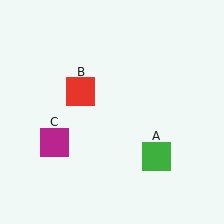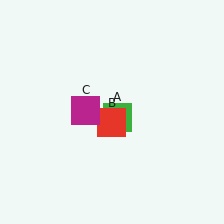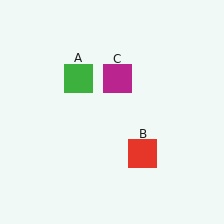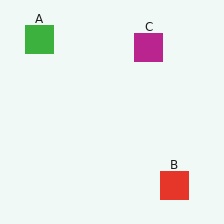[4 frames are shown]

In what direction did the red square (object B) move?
The red square (object B) moved down and to the right.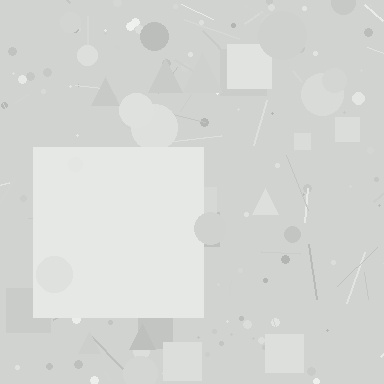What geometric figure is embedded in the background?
A square is embedded in the background.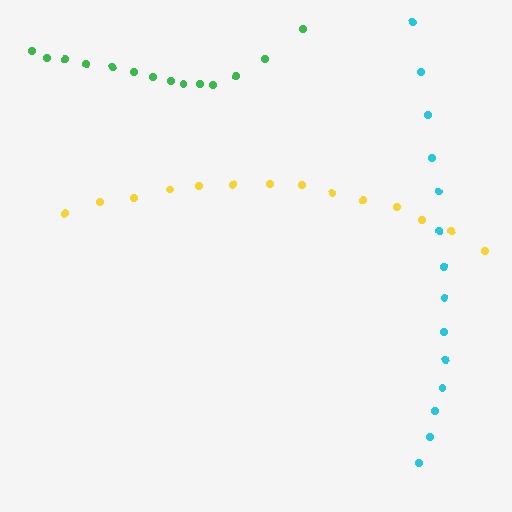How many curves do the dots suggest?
There are 3 distinct paths.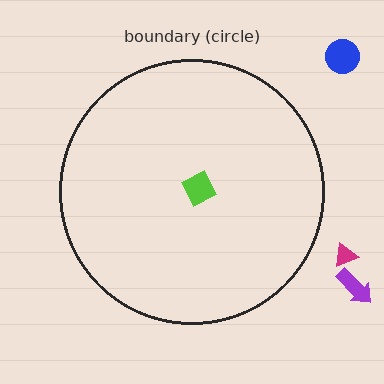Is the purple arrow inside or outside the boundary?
Outside.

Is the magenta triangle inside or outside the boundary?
Outside.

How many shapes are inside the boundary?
1 inside, 3 outside.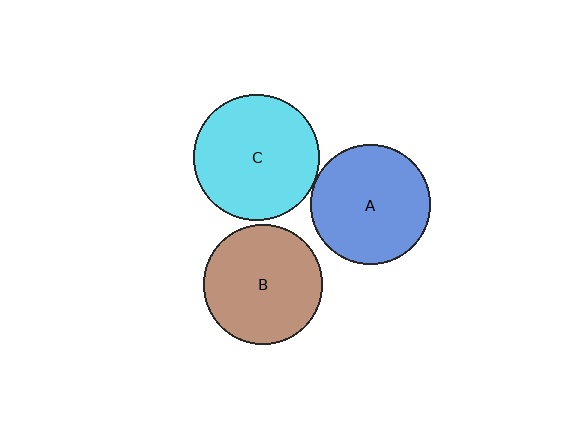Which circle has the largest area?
Circle C (cyan).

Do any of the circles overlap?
No, none of the circles overlap.